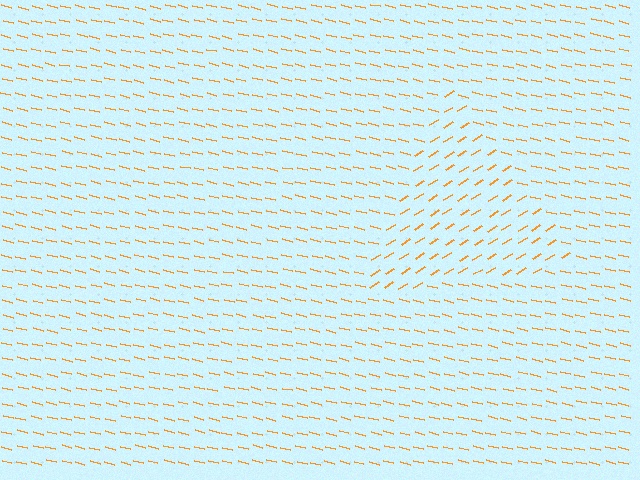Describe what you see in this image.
The image is filled with small orange line segments. A triangle region in the image has lines oriented differently from the surrounding lines, creating a visible texture boundary.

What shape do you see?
I see a triangle.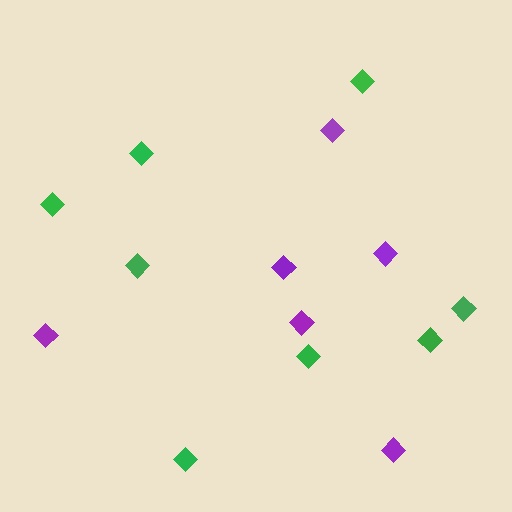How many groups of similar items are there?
There are 2 groups: one group of purple diamonds (6) and one group of green diamonds (8).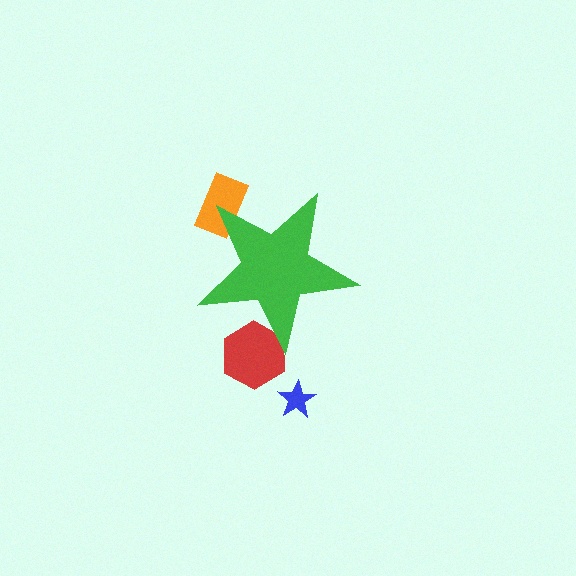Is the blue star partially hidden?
No, the blue star is fully visible.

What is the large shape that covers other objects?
A green star.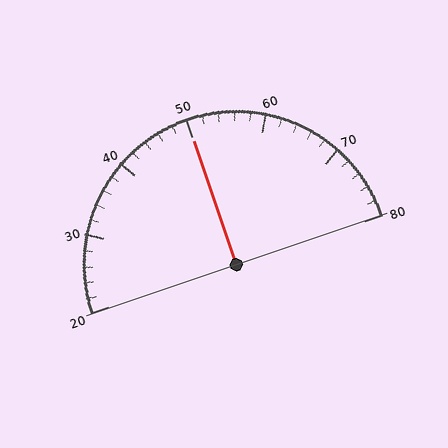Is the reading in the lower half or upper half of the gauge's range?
The reading is in the upper half of the range (20 to 80).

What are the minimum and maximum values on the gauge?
The gauge ranges from 20 to 80.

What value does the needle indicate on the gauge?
The needle indicates approximately 50.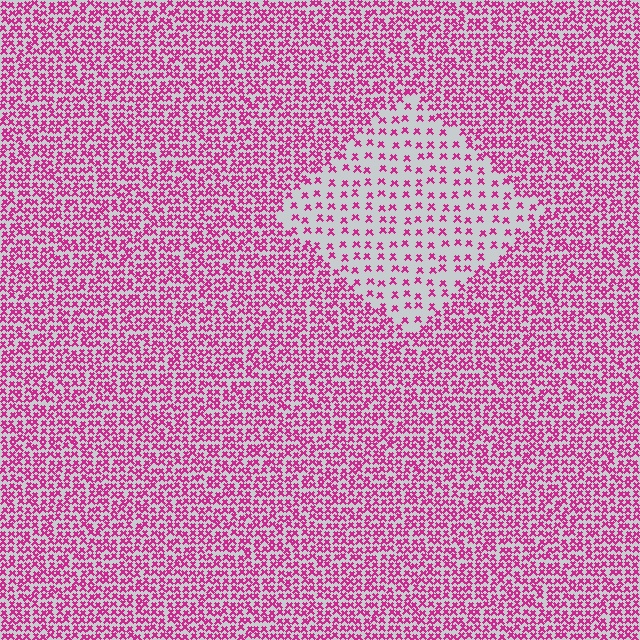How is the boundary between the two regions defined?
The boundary is defined by a change in element density (approximately 2.5x ratio). All elements are the same color, size, and shape.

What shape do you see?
I see a diamond.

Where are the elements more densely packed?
The elements are more densely packed outside the diamond boundary.